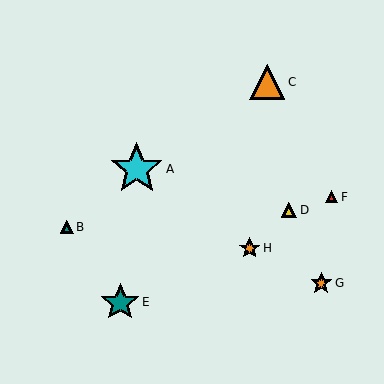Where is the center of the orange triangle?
The center of the orange triangle is at (267, 82).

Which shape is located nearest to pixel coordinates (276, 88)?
The orange triangle (labeled C) at (267, 82) is nearest to that location.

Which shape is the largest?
The cyan star (labeled A) is the largest.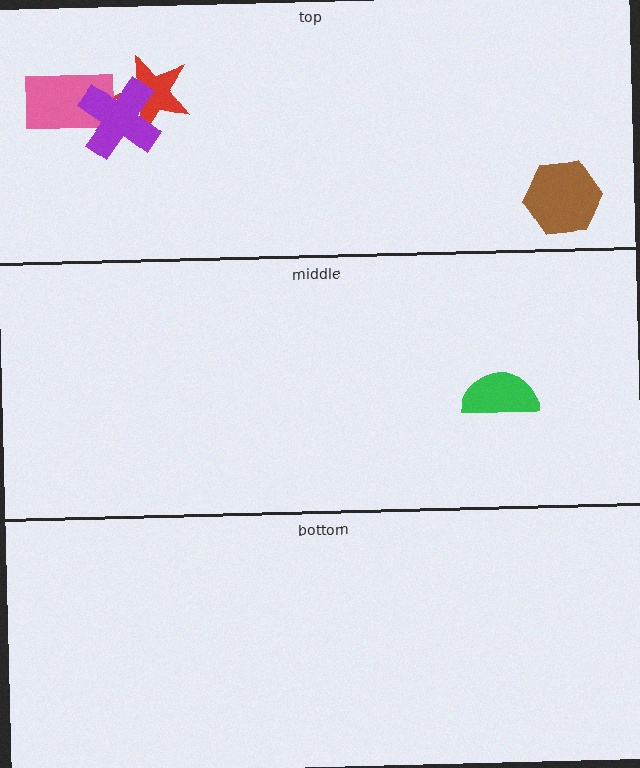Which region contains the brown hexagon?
The top region.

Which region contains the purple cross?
The top region.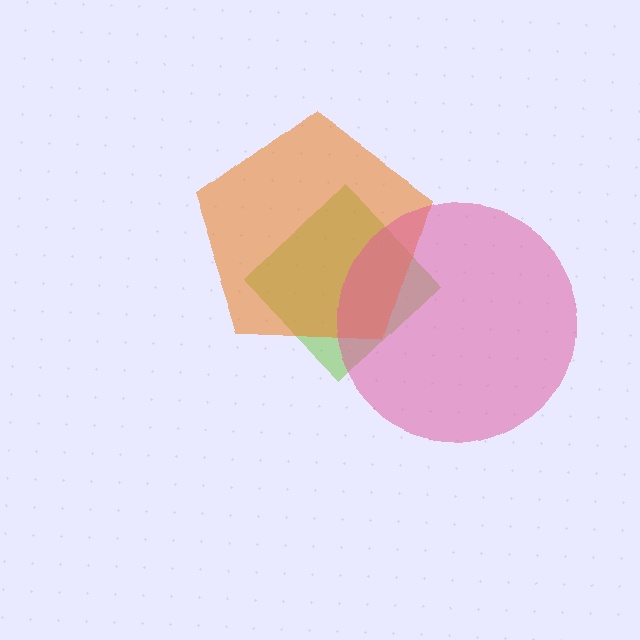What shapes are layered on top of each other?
The layered shapes are: a lime diamond, an orange pentagon, a pink circle.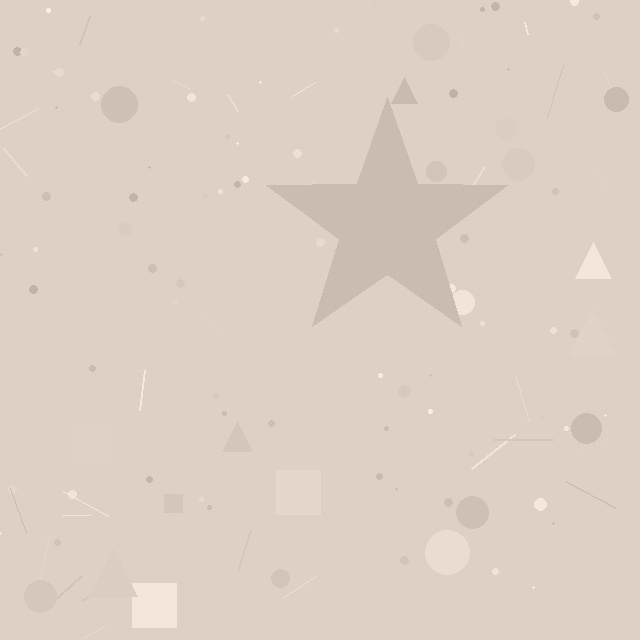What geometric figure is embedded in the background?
A star is embedded in the background.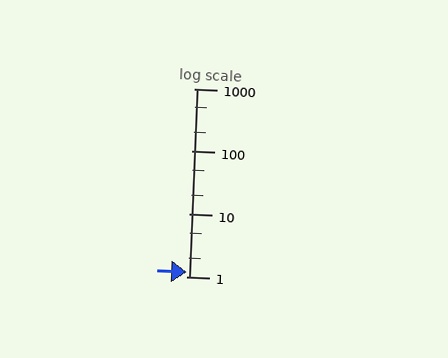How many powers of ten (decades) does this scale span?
The scale spans 3 decades, from 1 to 1000.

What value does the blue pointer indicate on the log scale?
The pointer indicates approximately 1.2.